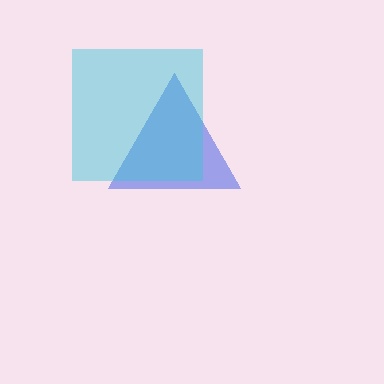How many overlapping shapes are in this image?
There are 2 overlapping shapes in the image.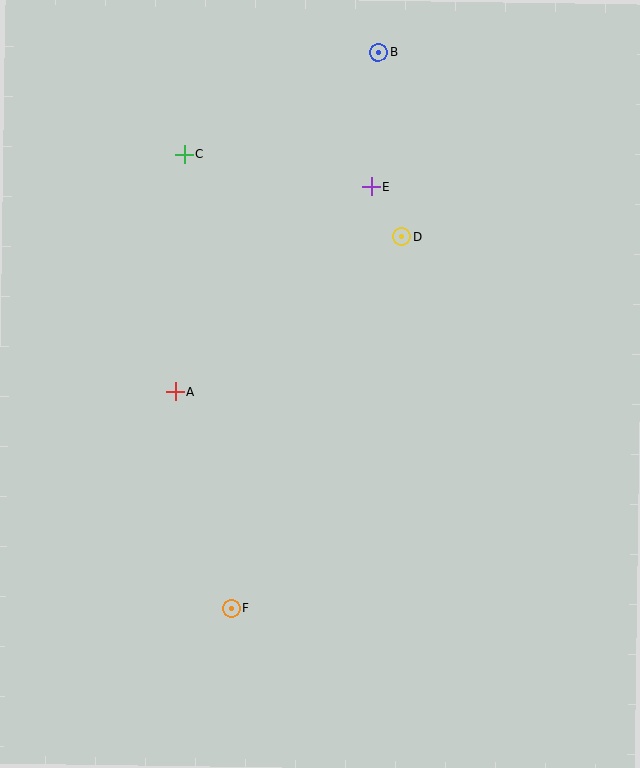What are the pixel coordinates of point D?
Point D is at (402, 237).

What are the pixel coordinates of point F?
Point F is at (231, 608).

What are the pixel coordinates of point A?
Point A is at (175, 392).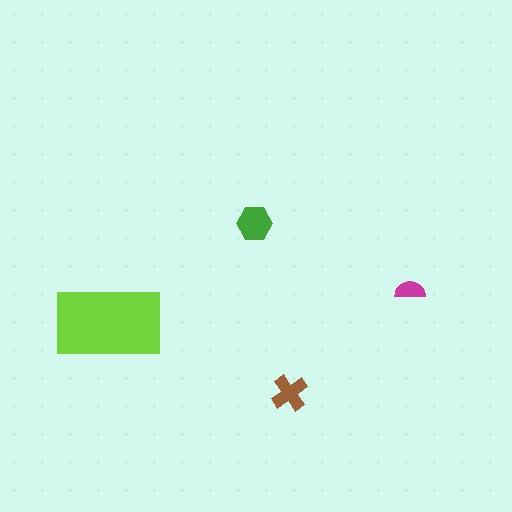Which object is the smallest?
The magenta semicircle.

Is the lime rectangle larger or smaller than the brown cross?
Larger.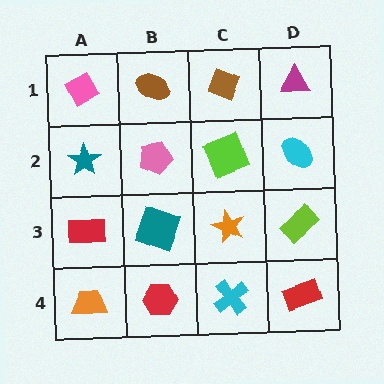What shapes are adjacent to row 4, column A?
A red rectangle (row 3, column A), a red hexagon (row 4, column B).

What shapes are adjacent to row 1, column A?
A teal star (row 2, column A), a brown ellipse (row 1, column B).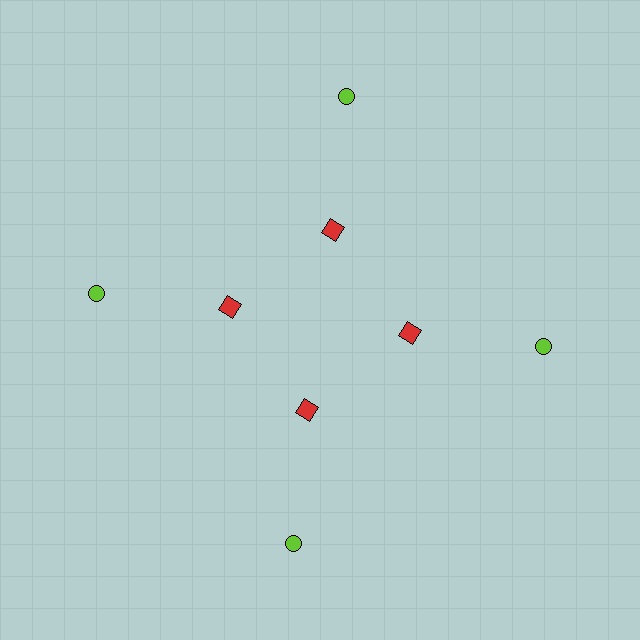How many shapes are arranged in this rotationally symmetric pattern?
There are 8 shapes, arranged in 4 groups of 2.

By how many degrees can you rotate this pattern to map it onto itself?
The pattern maps onto itself every 90 degrees of rotation.